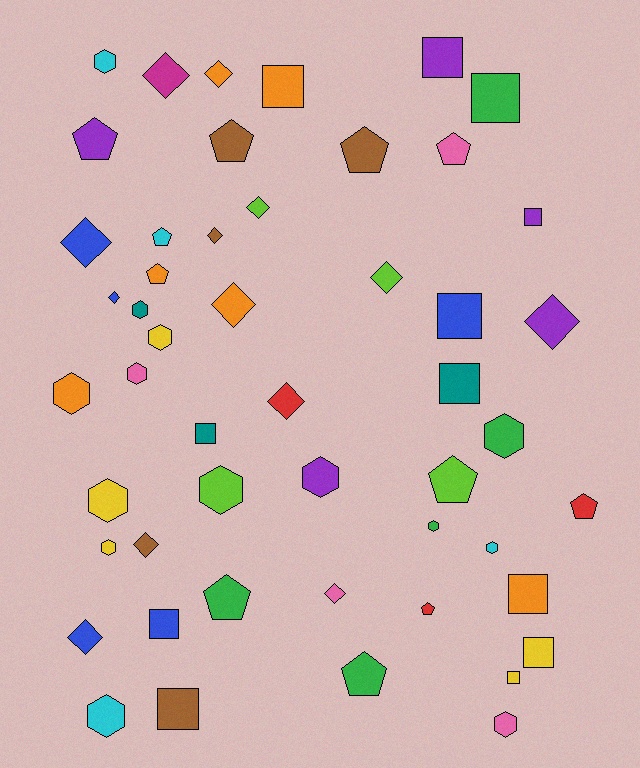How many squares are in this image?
There are 12 squares.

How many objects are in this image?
There are 50 objects.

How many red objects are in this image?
There are 3 red objects.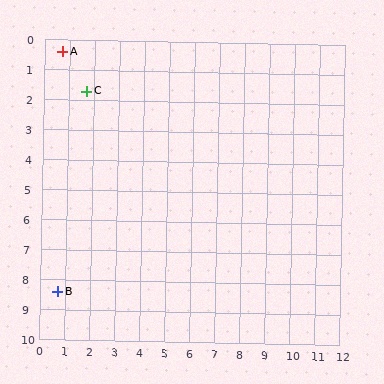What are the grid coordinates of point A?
Point A is at approximately (0.7, 0.4).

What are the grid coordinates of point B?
Point B is at approximately (0.7, 8.4).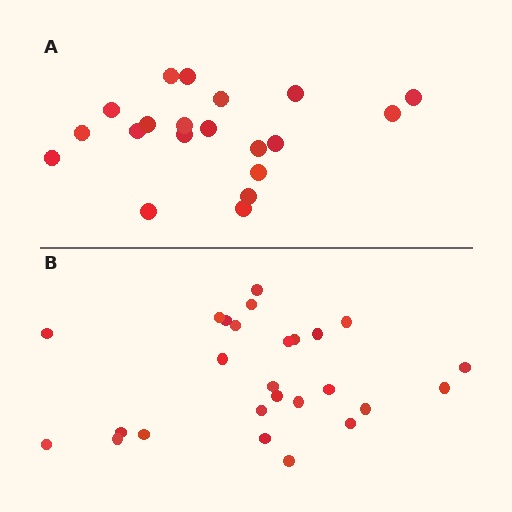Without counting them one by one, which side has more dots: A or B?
Region B (the bottom region) has more dots.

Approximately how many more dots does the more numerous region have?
Region B has about 6 more dots than region A.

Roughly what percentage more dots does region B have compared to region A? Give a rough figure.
About 30% more.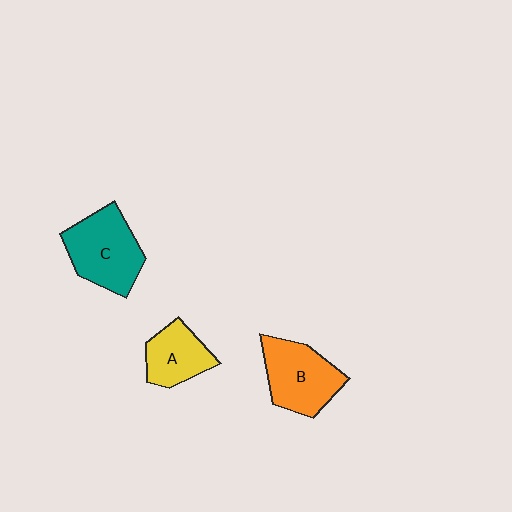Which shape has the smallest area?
Shape A (yellow).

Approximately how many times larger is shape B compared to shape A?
Approximately 1.4 times.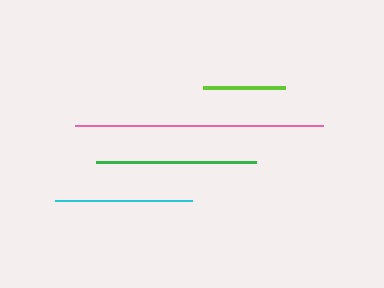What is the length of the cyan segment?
The cyan segment is approximately 136 pixels long.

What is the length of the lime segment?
The lime segment is approximately 83 pixels long.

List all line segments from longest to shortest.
From longest to shortest: pink, green, cyan, lime.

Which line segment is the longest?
The pink line is the longest at approximately 248 pixels.